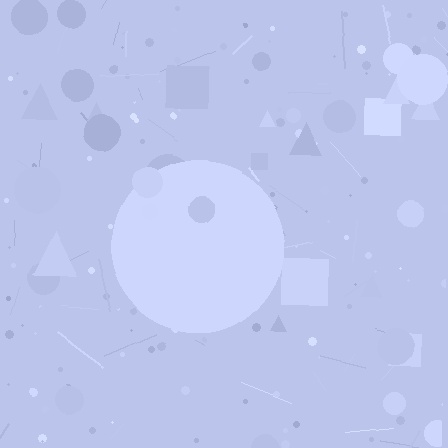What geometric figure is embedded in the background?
A circle is embedded in the background.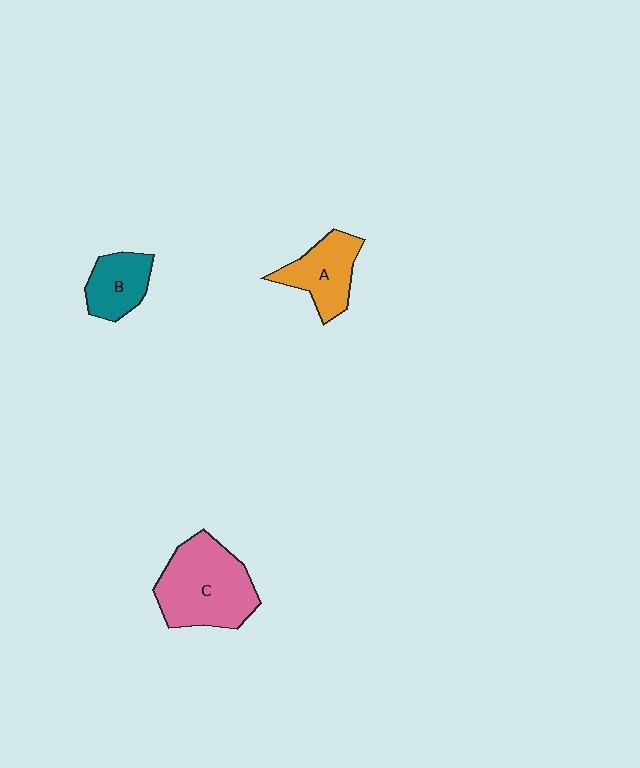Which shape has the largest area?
Shape C (pink).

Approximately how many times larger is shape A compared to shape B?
Approximately 1.2 times.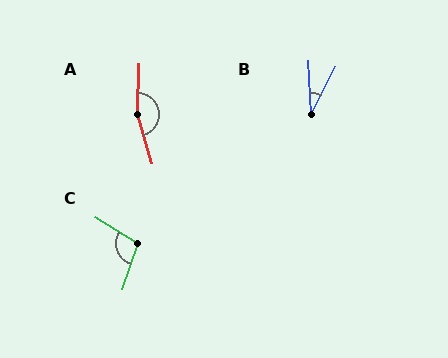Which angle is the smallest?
B, at approximately 30 degrees.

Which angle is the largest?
A, at approximately 161 degrees.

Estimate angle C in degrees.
Approximately 103 degrees.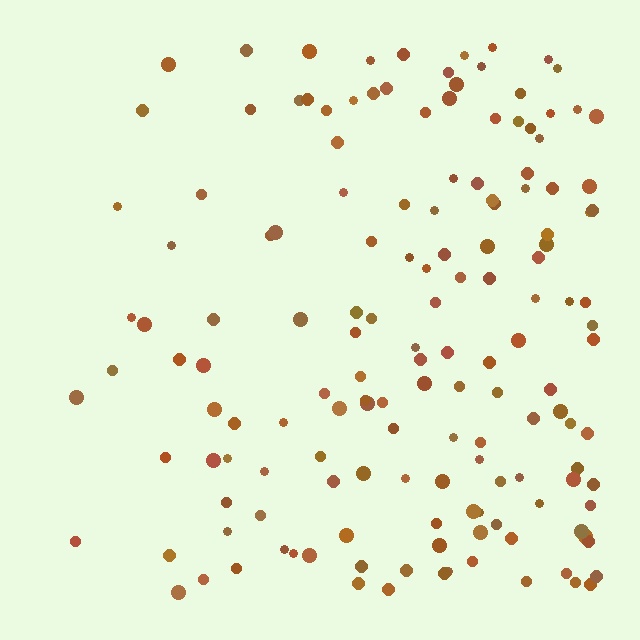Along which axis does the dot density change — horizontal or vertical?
Horizontal.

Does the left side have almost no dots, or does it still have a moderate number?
Still a moderate number, just noticeably fewer than the right.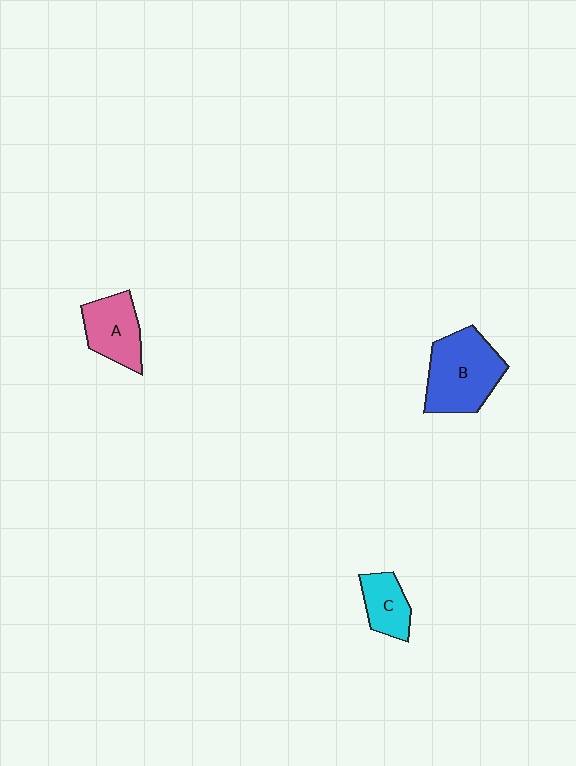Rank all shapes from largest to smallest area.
From largest to smallest: B (blue), A (pink), C (cyan).